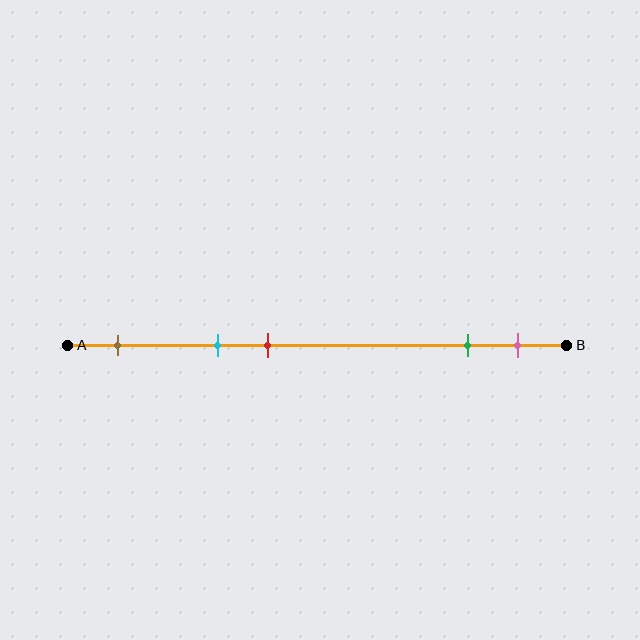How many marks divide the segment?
There are 5 marks dividing the segment.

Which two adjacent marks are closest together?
The green and pink marks are the closest adjacent pair.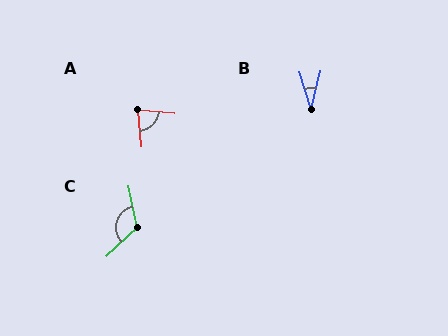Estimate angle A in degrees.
Approximately 79 degrees.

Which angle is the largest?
C, at approximately 121 degrees.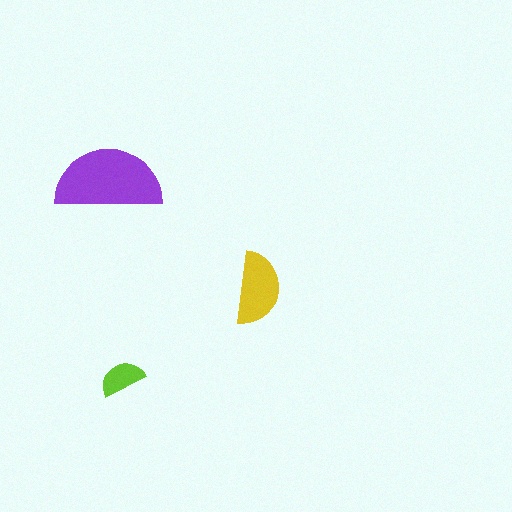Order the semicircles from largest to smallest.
the purple one, the yellow one, the lime one.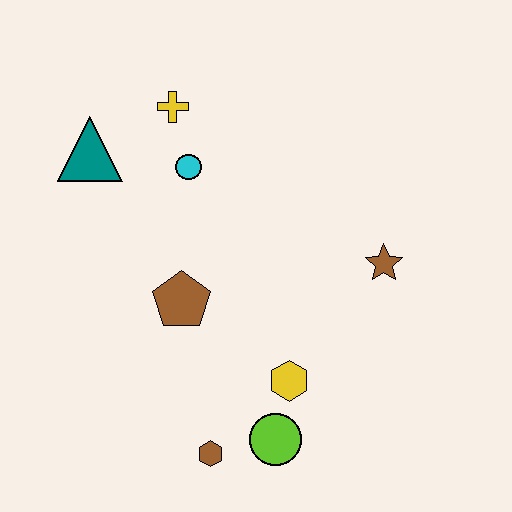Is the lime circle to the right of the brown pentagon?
Yes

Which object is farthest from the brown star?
The teal triangle is farthest from the brown star.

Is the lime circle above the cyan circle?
No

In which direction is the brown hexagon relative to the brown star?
The brown hexagon is below the brown star.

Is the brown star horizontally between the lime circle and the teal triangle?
No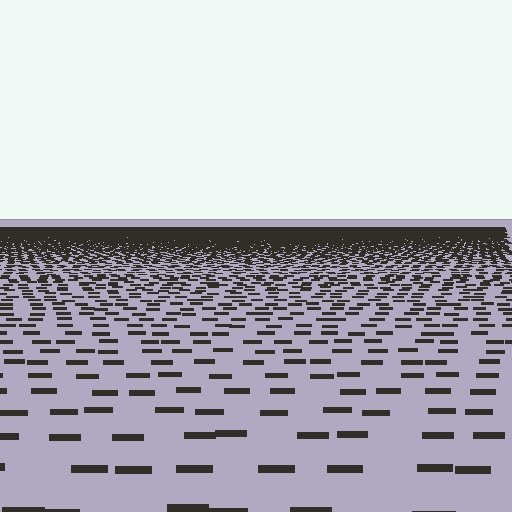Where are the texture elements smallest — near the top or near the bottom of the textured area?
Near the top.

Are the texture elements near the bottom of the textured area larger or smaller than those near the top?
Larger. Near the bottom, elements are closer to the viewer and appear at a bigger on-screen size.